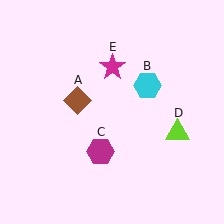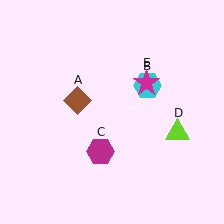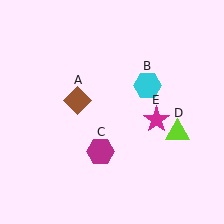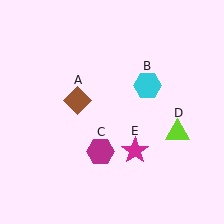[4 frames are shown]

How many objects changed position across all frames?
1 object changed position: magenta star (object E).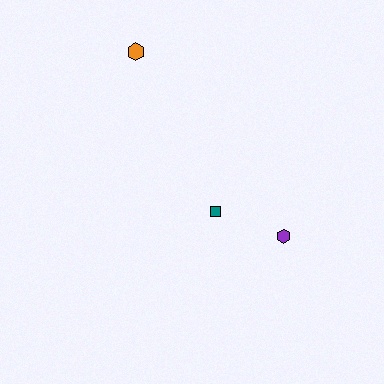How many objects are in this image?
There are 3 objects.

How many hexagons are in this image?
There are 2 hexagons.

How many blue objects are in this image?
There are no blue objects.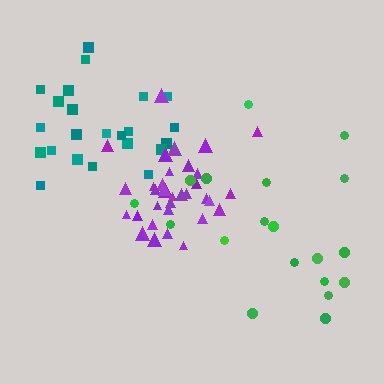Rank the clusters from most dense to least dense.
purple, teal, green.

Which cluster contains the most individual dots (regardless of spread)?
Purple (35).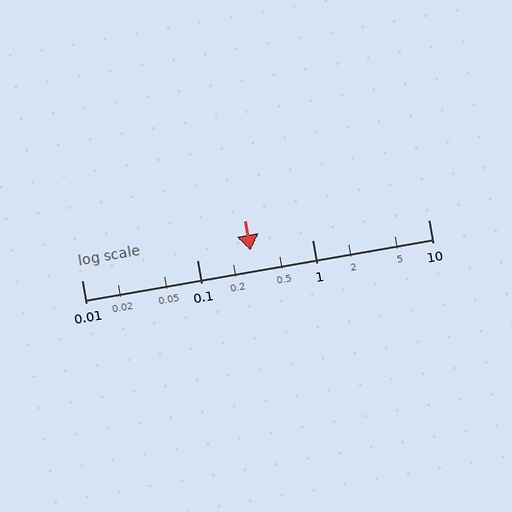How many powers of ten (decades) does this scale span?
The scale spans 3 decades, from 0.01 to 10.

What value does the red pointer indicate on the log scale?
The pointer indicates approximately 0.29.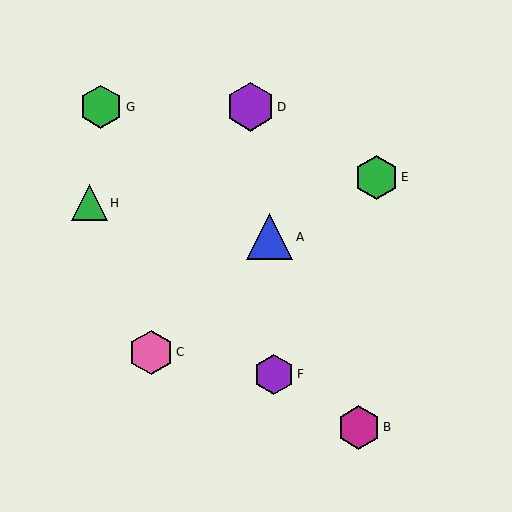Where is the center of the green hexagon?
The center of the green hexagon is at (376, 177).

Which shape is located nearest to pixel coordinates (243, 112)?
The purple hexagon (labeled D) at (250, 107) is nearest to that location.